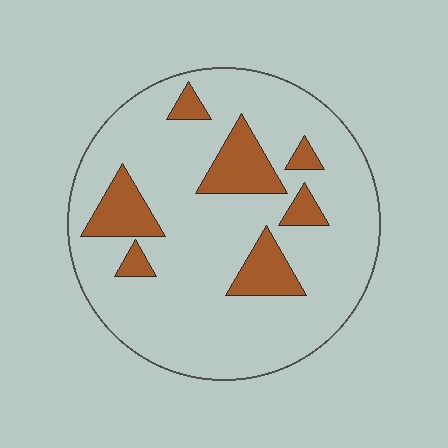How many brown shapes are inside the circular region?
7.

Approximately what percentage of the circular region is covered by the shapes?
Approximately 20%.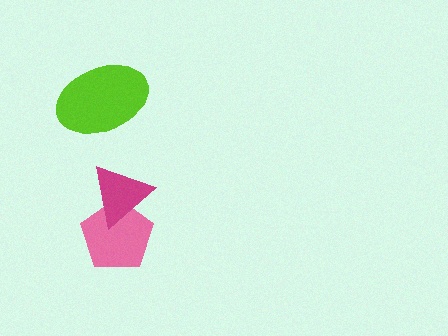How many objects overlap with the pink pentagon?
1 object overlaps with the pink pentagon.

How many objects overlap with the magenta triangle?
1 object overlaps with the magenta triangle.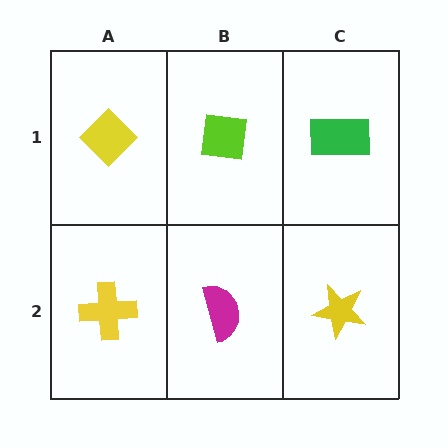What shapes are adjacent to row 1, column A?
A yellow cross (row 2, column A), a lime square (row 1, column B).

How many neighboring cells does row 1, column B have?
3.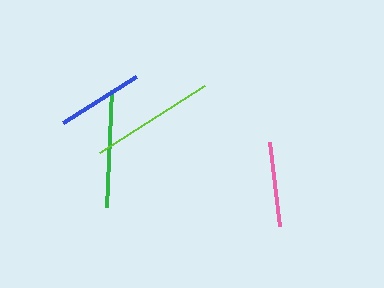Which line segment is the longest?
The lime line is the longest at approximately 125 pixels.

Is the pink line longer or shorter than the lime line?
The lime line is longer than the pink line.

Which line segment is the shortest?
The pink line is the shortest at approximately 85 pixels.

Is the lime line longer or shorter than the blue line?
The lime line is longer than the blue line.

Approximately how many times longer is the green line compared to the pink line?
The green line is approximately 1.4 times the length of the pink line.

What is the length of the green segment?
The green segment is approximately 117 pixels long.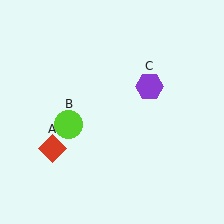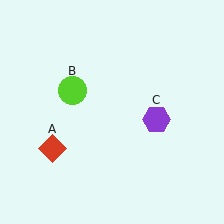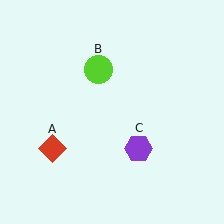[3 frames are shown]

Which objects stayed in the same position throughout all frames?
Red diamond (object A) remained stationary.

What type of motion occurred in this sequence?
The lime circle (object B), purple hexagon (object C) rotated clockwise around the center of the scene.